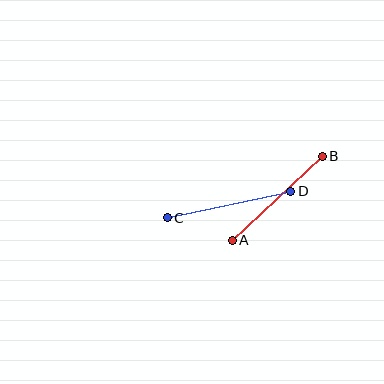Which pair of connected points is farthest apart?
Points C and D are farthest apart.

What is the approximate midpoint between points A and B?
The midpoint is at approximately (277, 198) pixels.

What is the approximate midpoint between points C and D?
The midpoint is at approximately (229, 205) pixels.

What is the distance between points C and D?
The distance is approximately 126 pixels.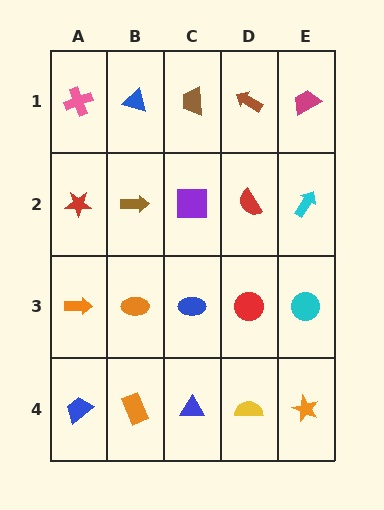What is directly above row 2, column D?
A brown arrow.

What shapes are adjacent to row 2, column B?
A blue triangle (row 1, column B), an orange ellipse (row 3, column B), a red star (row 2, column A), a purple square (row 2, column C).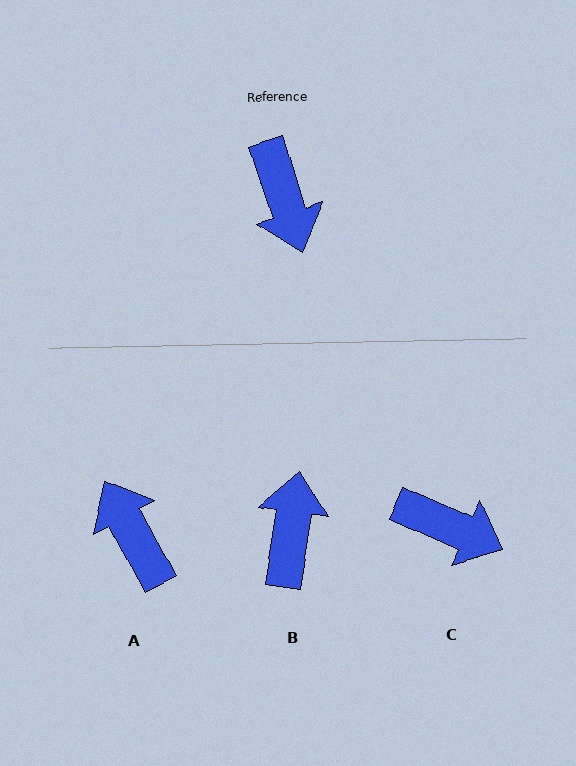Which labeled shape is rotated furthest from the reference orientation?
A, about 170 degrees away.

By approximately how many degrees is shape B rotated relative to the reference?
Approximately 154 degrees counter-clockwise.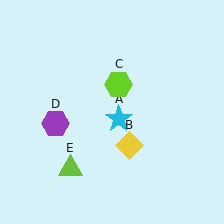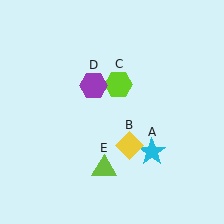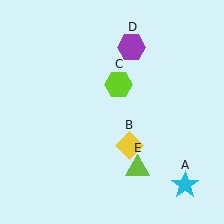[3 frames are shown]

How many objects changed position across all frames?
3 objects changed position: cyan star (object A), purple hexagon (object D), lime triangle (object E).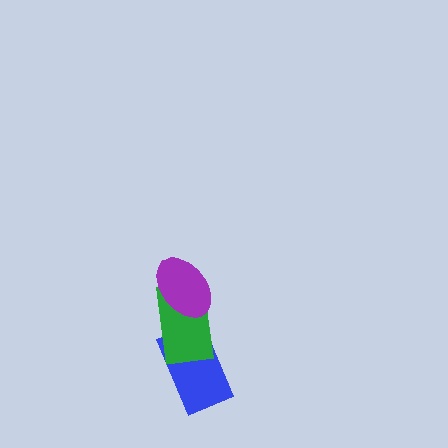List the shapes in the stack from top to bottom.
From top to bottom: the purple ellipse, the green rectangle, the blue rectangle.